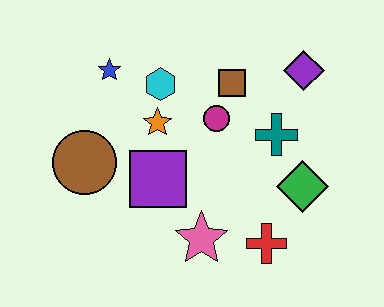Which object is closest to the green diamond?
The teal cross is closest to the green diamond.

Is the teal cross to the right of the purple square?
Yes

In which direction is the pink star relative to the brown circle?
The pink star is to the right of the brown circle.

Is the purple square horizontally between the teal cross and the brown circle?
Yes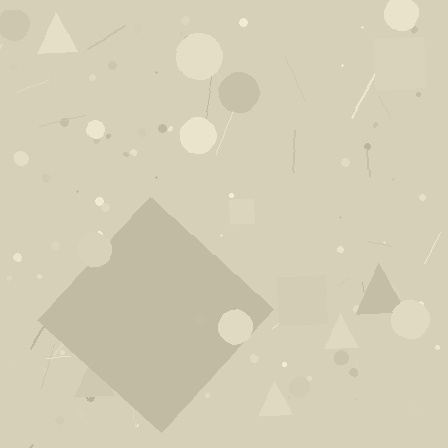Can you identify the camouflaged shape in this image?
The camouflaged shape is a diamond.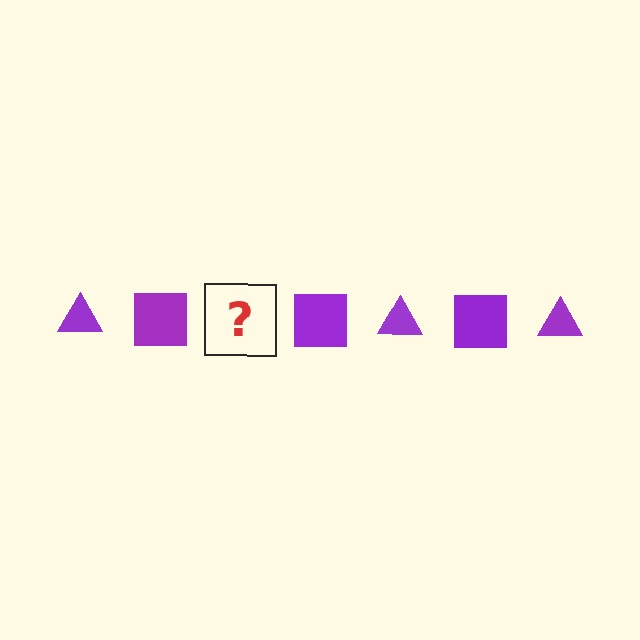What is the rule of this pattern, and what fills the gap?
The rule is that the pattern cycles through triangle, square shapes in purple. The gap should be filled with a purple triangle.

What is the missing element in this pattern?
The missing element is a purple triangle.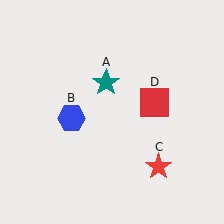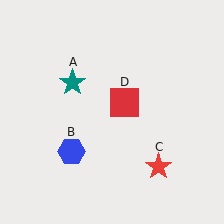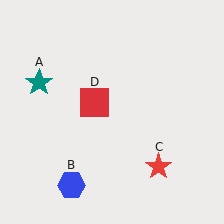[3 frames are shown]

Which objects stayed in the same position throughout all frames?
Red star (object C) remained stationary.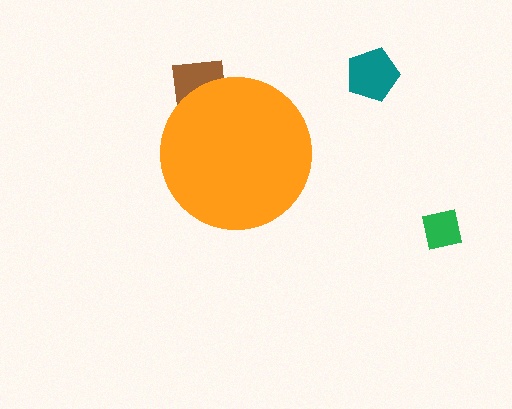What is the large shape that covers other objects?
An orange circle.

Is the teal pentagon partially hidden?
No, the teal pentagon is fully visible.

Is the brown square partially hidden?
Yes, the brown square is partially hidden behind the orange circle.